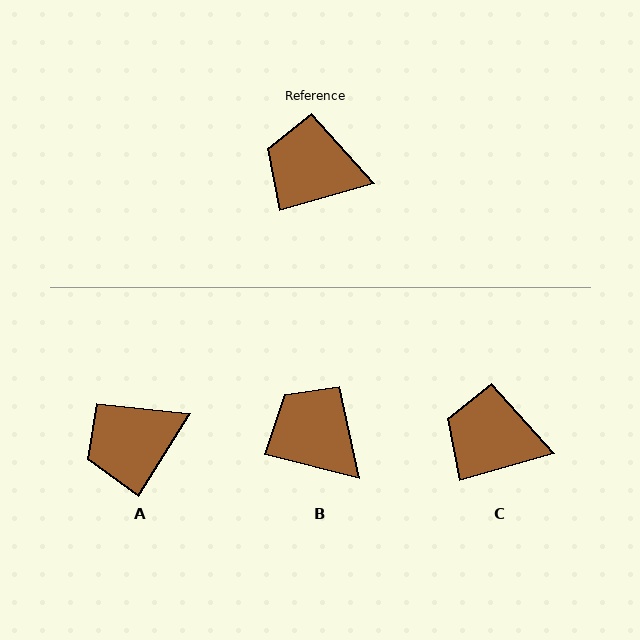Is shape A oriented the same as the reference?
No, it is off by about 42 degrees.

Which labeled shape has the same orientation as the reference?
C.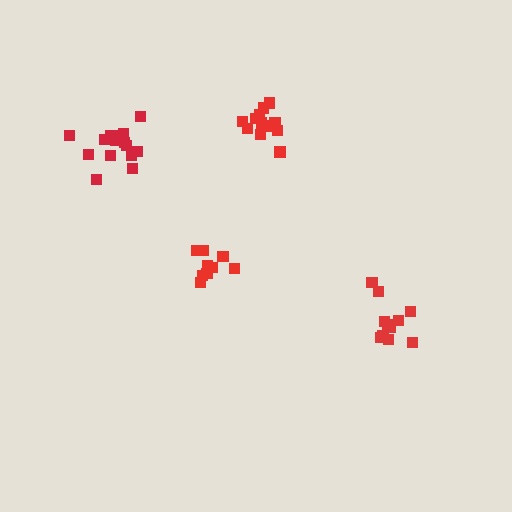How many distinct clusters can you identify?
There are 4 distinct clusters.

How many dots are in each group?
Group 1: 9 dots, Group 2: 11 dots, Group 3: 15 dots, Group 4: 13 dots (48 total).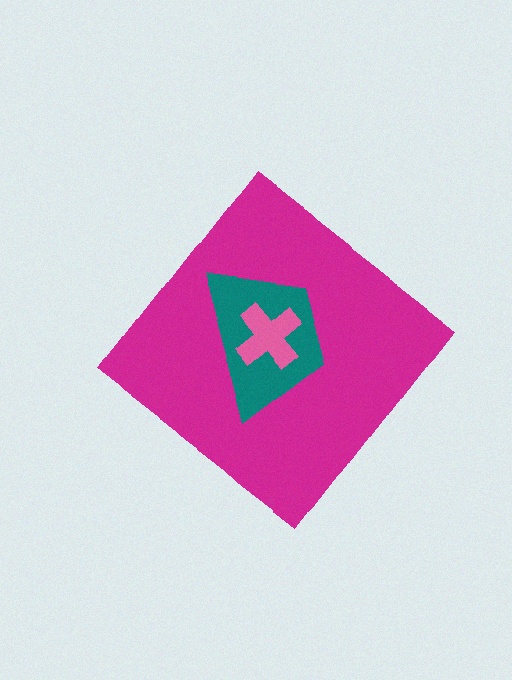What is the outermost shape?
The magenta diamond.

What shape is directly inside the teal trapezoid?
The pink cross.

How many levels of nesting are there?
3.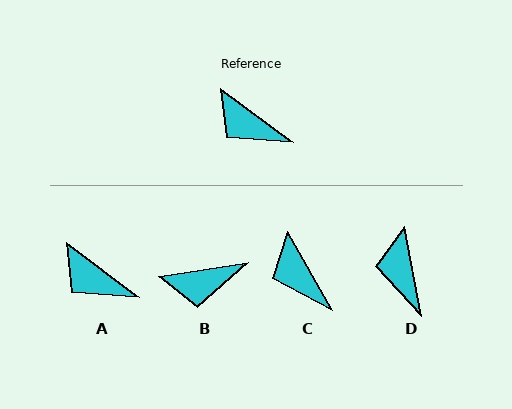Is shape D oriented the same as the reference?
No, it is off by about 43 degrees.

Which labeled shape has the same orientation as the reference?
A.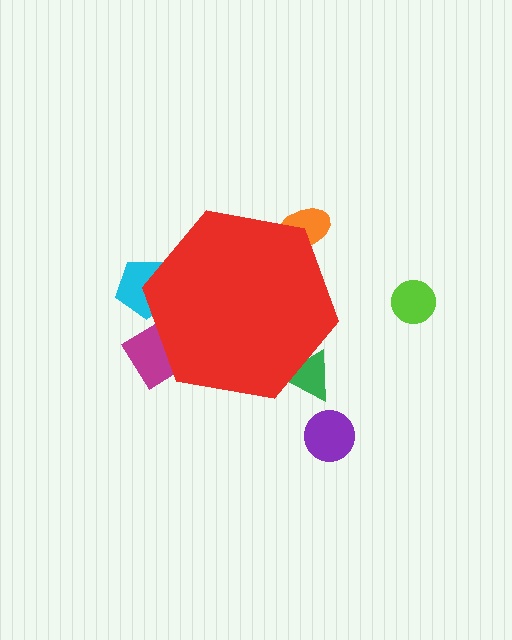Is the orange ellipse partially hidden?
Yes, the orange ellipse is partially hidden behind the red hexagon.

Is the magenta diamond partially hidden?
Yes, the magenta diamond is partially hidden behind the red hexagon.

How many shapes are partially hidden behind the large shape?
4 shapes are partially hidden.